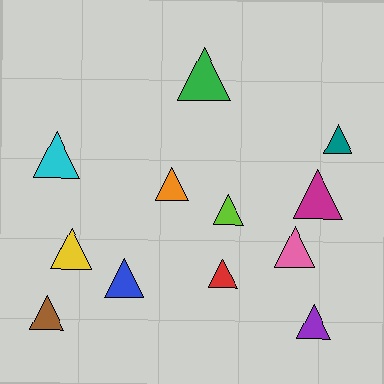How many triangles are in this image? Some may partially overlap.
There are 12 triangles.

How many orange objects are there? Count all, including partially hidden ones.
There is 1 orange object.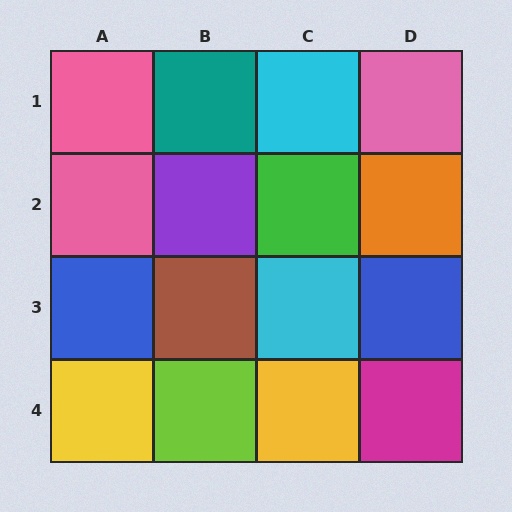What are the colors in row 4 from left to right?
Yellow, lime, yellow, magenta.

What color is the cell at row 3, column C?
Cyan.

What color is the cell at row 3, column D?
Blue.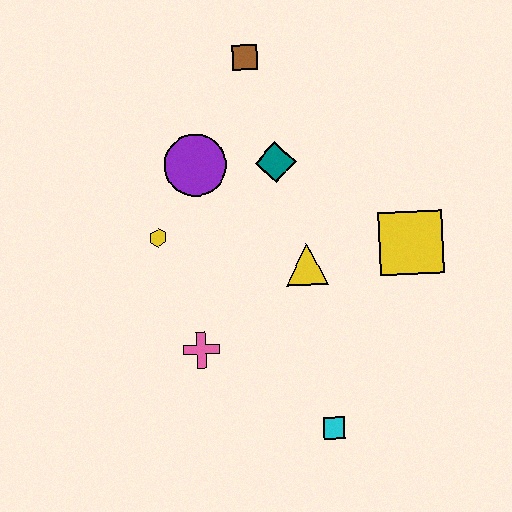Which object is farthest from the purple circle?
The cyan square is farthest from the purple circle.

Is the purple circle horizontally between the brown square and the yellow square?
No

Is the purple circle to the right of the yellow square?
No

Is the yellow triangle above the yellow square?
No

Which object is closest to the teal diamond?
The purple circle is closest to the teal diamond.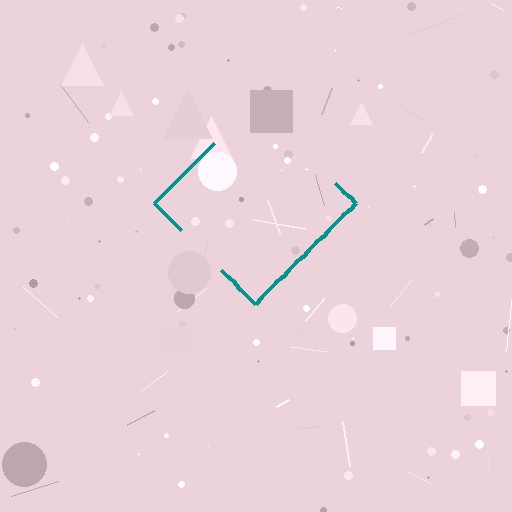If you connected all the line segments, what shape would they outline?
They would outline a diamond.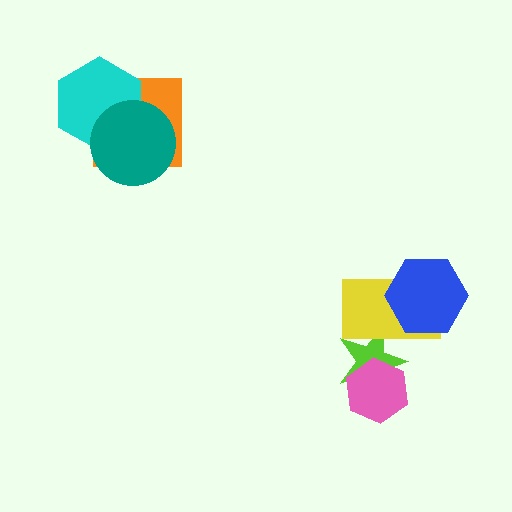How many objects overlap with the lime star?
2 objects overlap with the lime star.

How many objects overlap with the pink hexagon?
1 object overlaps with the pink hexagon.